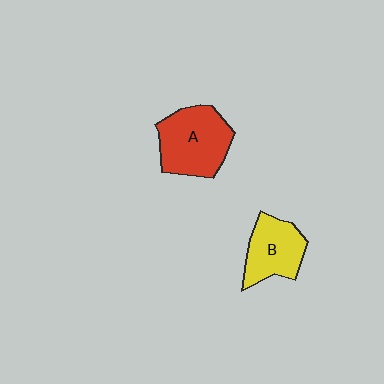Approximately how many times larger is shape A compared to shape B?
Approximately 1.3 times.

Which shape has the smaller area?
Shape B (yellow).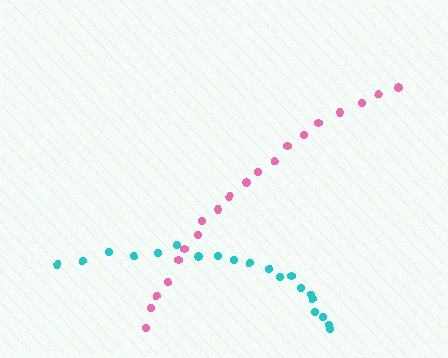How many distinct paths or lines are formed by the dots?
There are 2 distinct paths.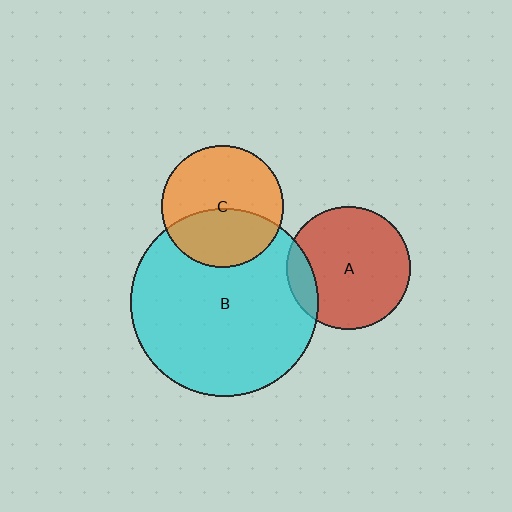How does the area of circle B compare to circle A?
Approximately 2.3 times.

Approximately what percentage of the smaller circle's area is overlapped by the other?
Approximately 40%.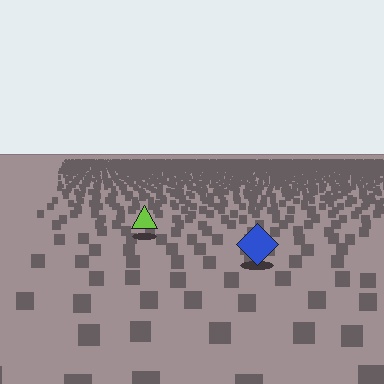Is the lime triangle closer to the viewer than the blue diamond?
No. The blue diamond is closer — you can tell from the texture gradient: the ground texture is coarser near it.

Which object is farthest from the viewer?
The lime triangle is farthest from the viewer. It appears smaller and the ground texture around it is denser.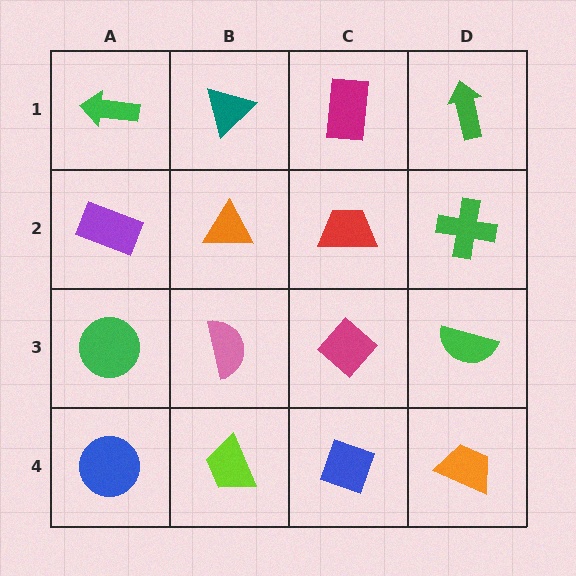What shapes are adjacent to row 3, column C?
A red trapezoid (row 2, column C), a blue diamond (row 4, column C), a pink semicircle (row 3, column B), a green semicircle (row 3, column D).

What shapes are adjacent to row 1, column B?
An orange triangle (row 2, column B), a green arrow (row 1, column A), a magenta rectangle (row 1, column C).